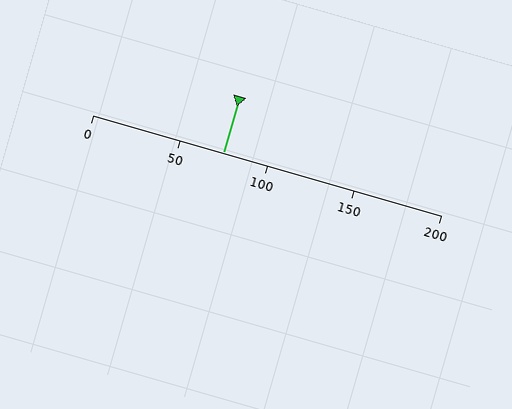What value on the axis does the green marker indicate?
The marker indicates approximately 75.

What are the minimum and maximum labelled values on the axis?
The axis runs from 0 to 200.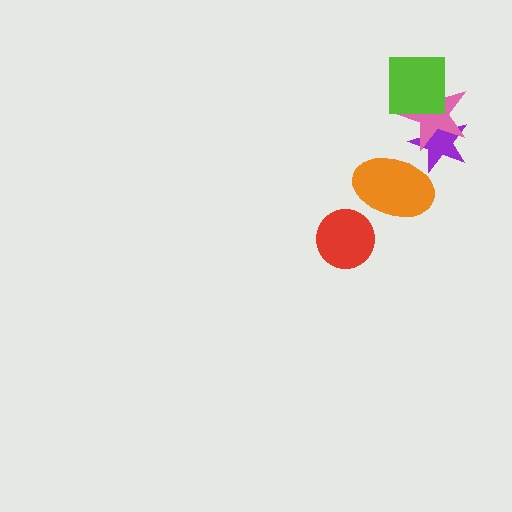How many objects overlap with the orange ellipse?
1 object overlaps with the orange ellipse.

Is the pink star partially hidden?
Yes, it is partially covered by another shape.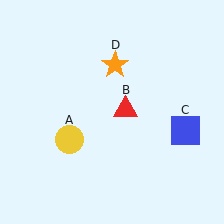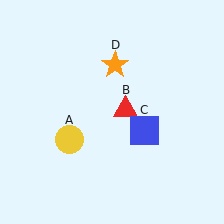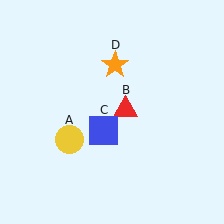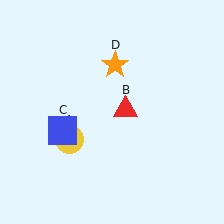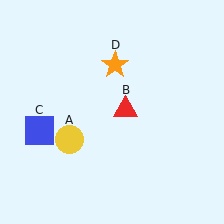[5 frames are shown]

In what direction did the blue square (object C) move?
The blue square (object C) moved left.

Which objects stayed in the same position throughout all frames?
Yellow circle (object A) and red triangle (object B) and orange star (object D) remained stationary.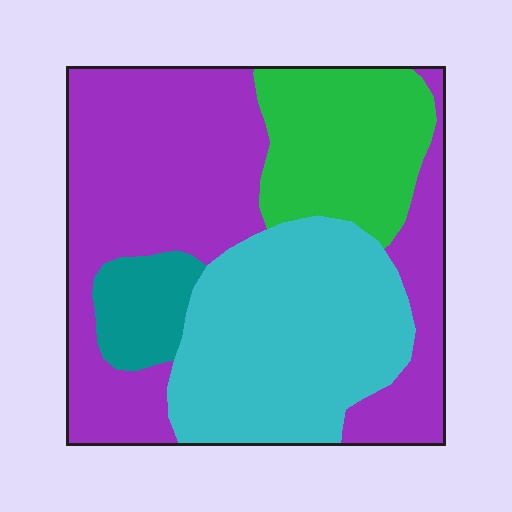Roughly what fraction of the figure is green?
Green covers about 20% of the figure.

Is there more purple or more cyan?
Purple.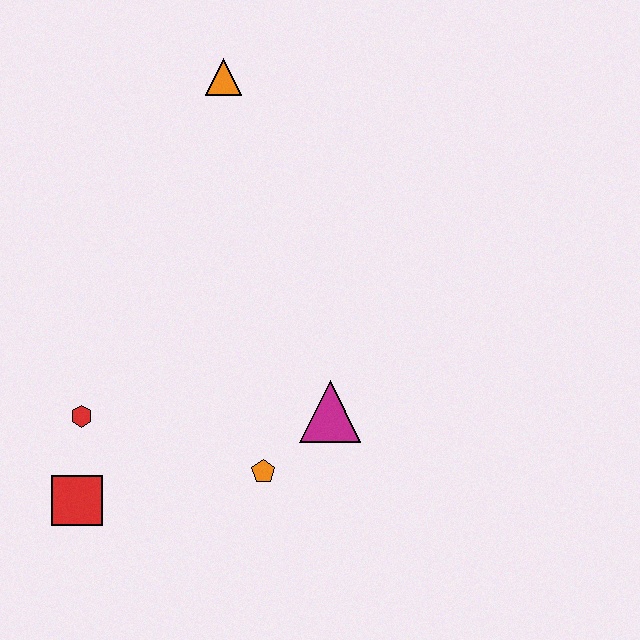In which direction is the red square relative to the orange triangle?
The red square is below the orange triangle.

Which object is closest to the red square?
The red hexagon is closest to the red square.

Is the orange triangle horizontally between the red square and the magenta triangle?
Yes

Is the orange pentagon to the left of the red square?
No